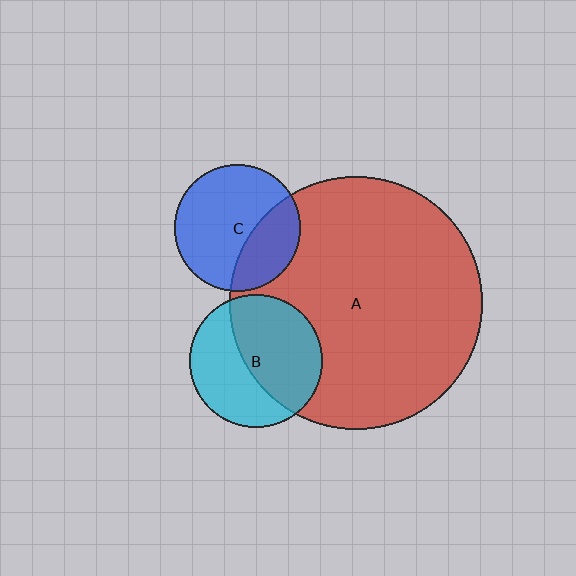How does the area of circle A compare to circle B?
Approximately 3.6 times.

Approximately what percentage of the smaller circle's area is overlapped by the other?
Approximately 30%.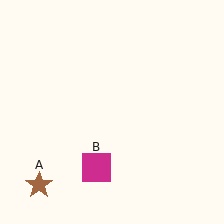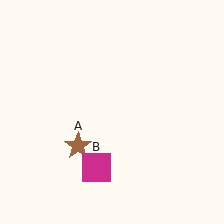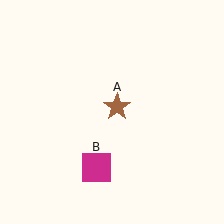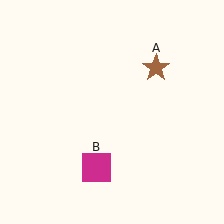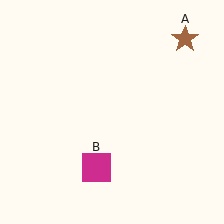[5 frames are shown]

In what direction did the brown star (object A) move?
The brown star (object A) moved up and to the right.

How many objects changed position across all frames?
1 object changed position: brown star (object A).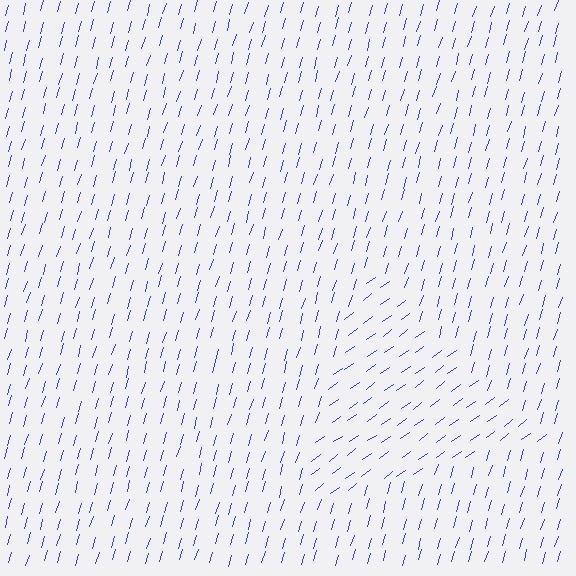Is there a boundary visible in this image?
Yes, there is a texture boundary formed by a change in line orientation.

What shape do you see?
I see a triangle.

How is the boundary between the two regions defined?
The boundary is defined purely by a change in line orientation (approximately 37 degrees difference). All lines are the same color and thickness.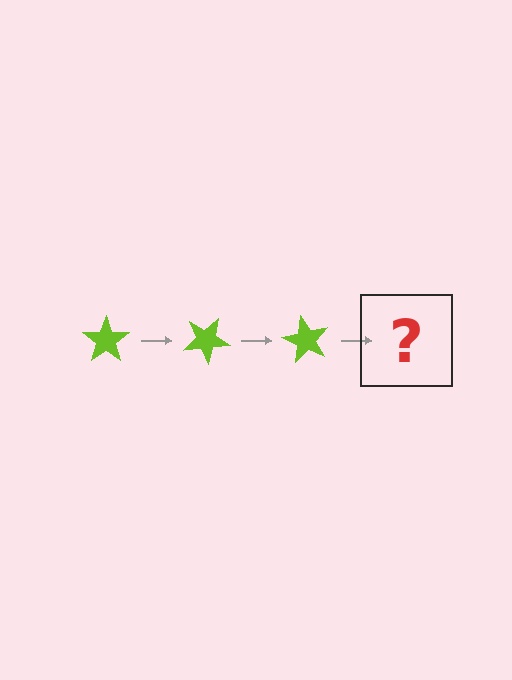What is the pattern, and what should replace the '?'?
The pattern is that the star rotates 30 degrees each step. The '?' should be a lime star rotated 90 degrees.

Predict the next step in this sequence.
The next step is a lime star rotated 90 degrees.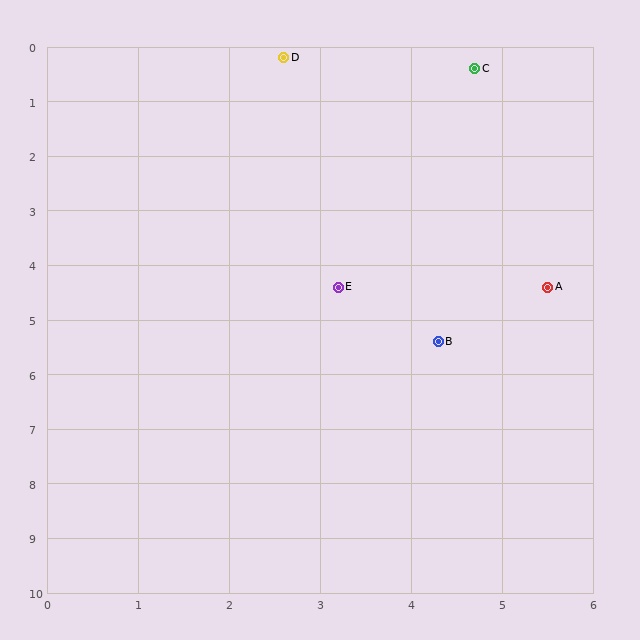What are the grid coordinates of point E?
Point E is at approximately (3.2, 4.4).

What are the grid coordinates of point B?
Point B is at approximately (4.3, 5.4).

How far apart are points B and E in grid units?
Points B and E are about 1.5 grid units apart.